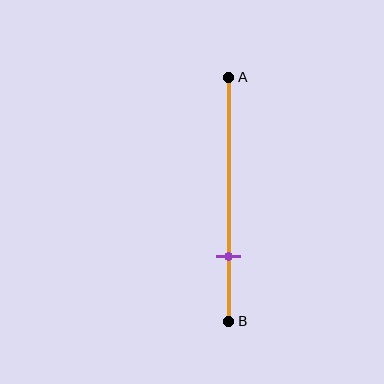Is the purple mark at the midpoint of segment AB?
No, the mark is at about 75% from A, not at the 50% midpoint.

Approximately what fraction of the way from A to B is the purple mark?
The purple mark is approximately 75% of the way from A to B.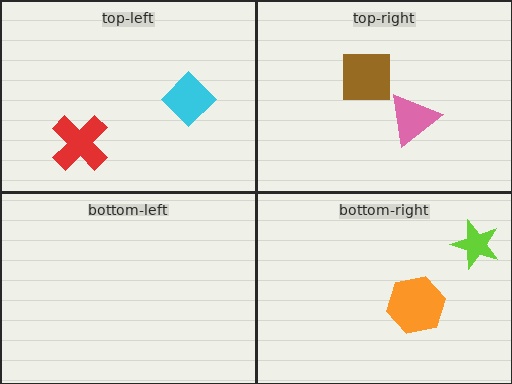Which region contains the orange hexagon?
The bottom-right region.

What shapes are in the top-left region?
The cyan diamond, the red cross.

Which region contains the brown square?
The top-right region.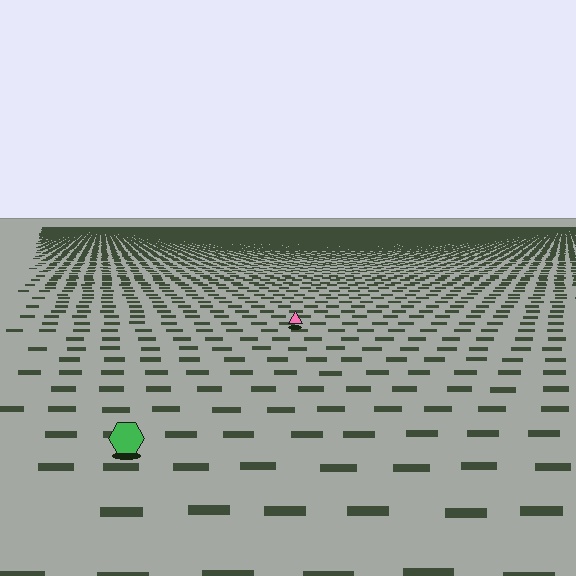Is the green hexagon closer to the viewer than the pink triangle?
Yes. The green hexagon is closer — you can tell from the texture gradient: the ground texture is coarser near it.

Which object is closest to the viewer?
The green hexagon is closest. The texture marks near it are larger and more spread out.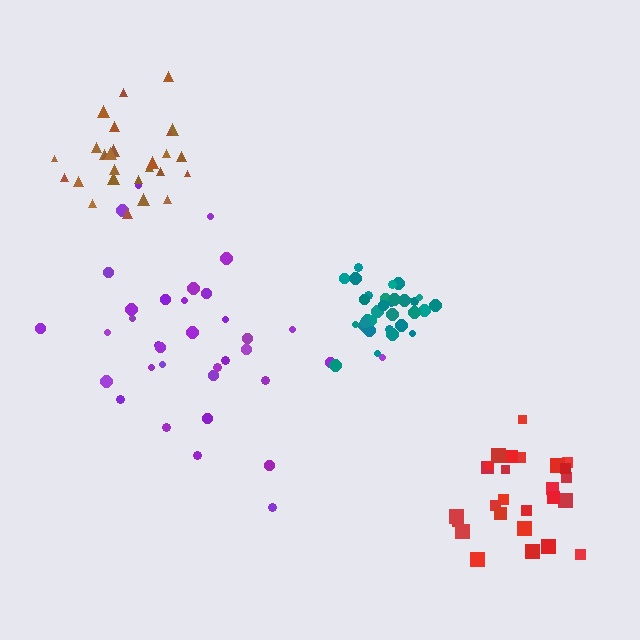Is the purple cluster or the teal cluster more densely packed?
Teal.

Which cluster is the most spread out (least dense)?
Purple.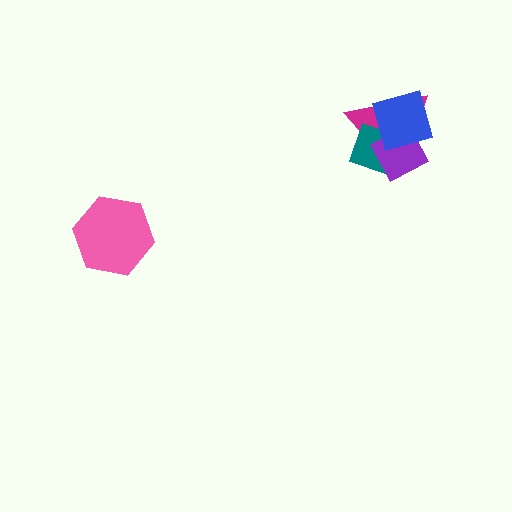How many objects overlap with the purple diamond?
3 objects overlap with the purple diamond.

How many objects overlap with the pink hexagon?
0 objects overlap with the pink hexagon.